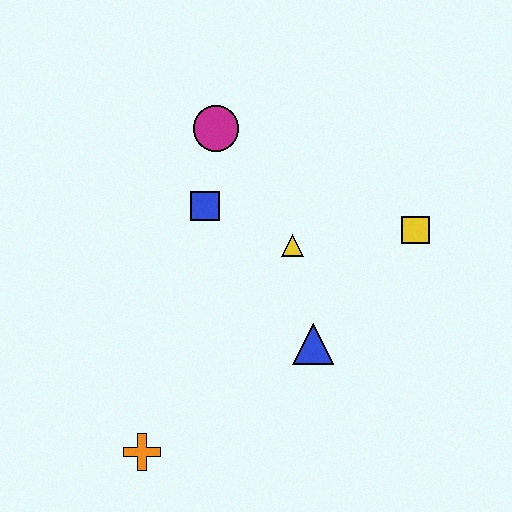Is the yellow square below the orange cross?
No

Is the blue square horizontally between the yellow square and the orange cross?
Yes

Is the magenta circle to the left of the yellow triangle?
Yes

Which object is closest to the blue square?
The magenta circle is closest to the blue square.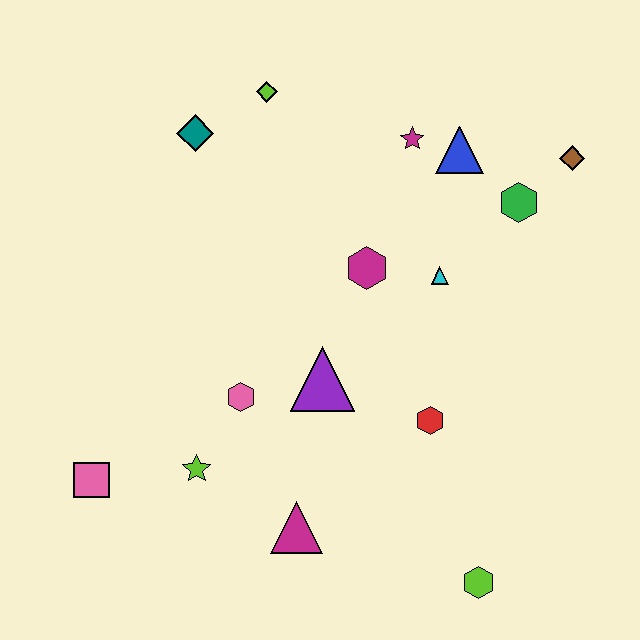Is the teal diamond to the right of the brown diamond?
No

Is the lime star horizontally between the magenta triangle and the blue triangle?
No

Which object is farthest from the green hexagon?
The pink square is farthest from the green hexagon.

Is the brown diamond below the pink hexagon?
No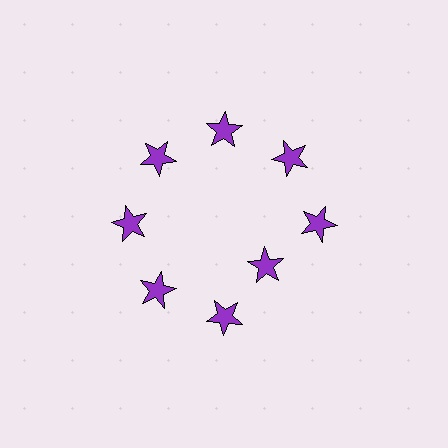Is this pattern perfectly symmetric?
No. The 8 purple stars are arranged in a ring, but one element near the 4 o'clock position is pulled inward toward the center, breaking the 8-fold rotational symmetry.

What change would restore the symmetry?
The symmetry would be restored by moving it outward, back onto the ring so that all 8 stars sit at equal angles and equal distance from the center.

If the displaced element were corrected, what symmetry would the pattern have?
It would have 8-fold rotational symmetry — the pattern would map onto itself every 45 degrees.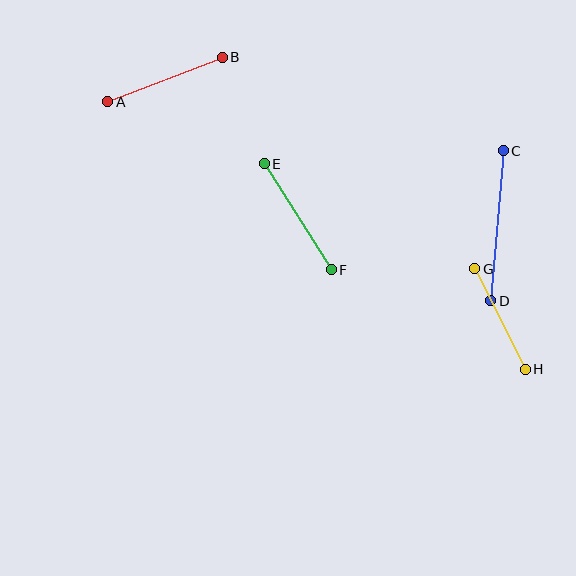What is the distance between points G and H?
The distance is approximately 112 pixels.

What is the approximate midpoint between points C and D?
The midpoint is at approximately (497, 226) pixels.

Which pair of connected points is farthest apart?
Points C and D are farthest apart.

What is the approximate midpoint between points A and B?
The midpoint is at approximately (165, 80) pixels.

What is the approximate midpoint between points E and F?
The midpoint is at approximately (298, 217) pixels.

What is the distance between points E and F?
The distance is approximately 125 pixels.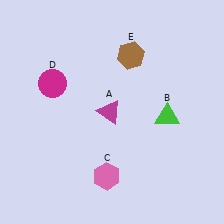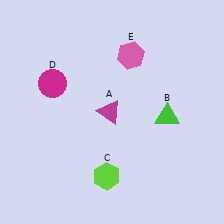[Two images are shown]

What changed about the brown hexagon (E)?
In Image 1, E is brown. In Image 2, it changed to pink.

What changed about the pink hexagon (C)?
In Image 1, C is pink. In Image 2, it changed to lime.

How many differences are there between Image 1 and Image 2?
There are 2 differences between the two images.